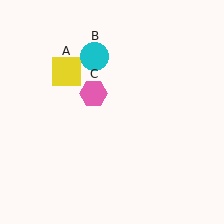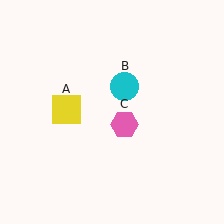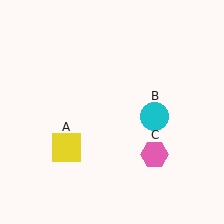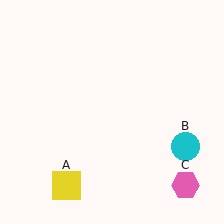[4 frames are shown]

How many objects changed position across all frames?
3 objects changed position: yellow square (object A), cyan circle (object B), pink hexagon (object C).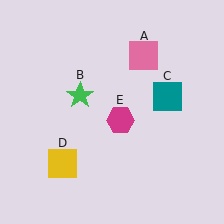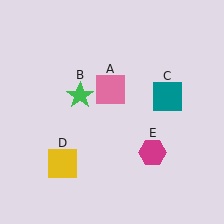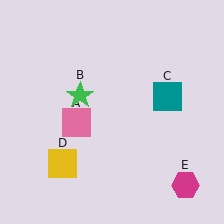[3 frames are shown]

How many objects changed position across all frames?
2 objects changed position: pink square (object A), magenta hexagon (object E).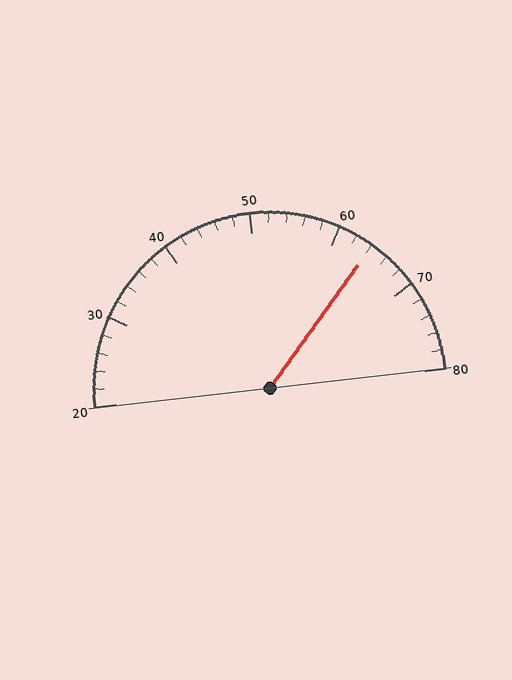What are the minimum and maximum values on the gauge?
The gauge ranges from 20 to 80.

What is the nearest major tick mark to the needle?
The nearest major tick mark is 60.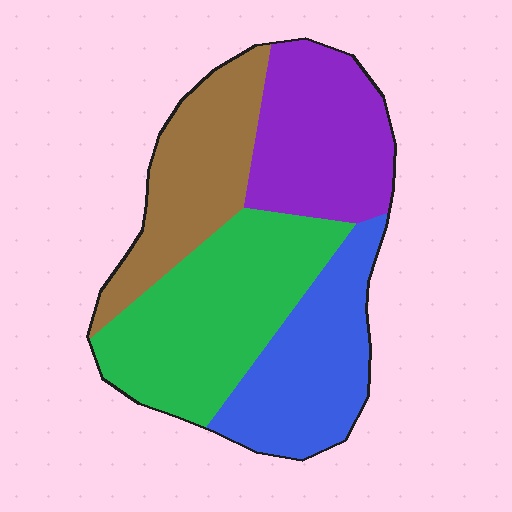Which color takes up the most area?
Green, at roughly 30%.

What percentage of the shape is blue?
Blue covers around 25% of the shape.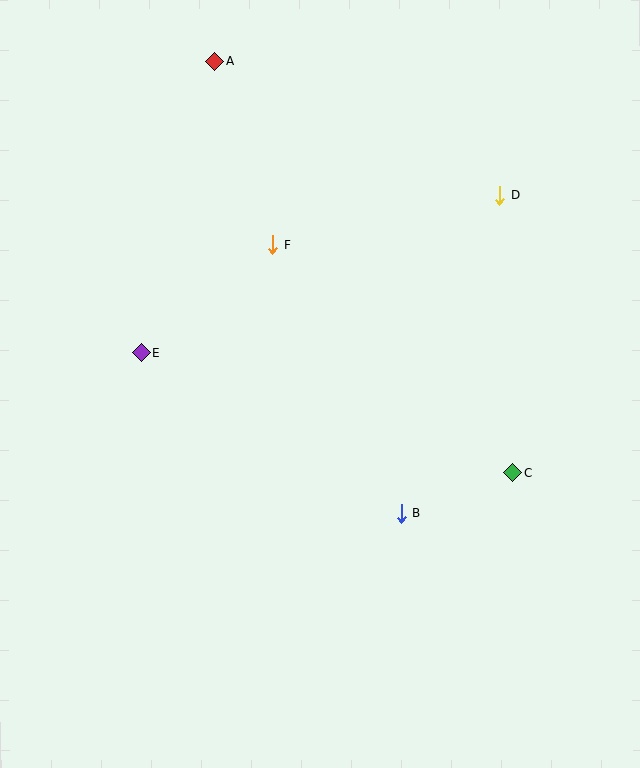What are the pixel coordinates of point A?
Point A is at (214, 61).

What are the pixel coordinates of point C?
Point C is at (513, 472).